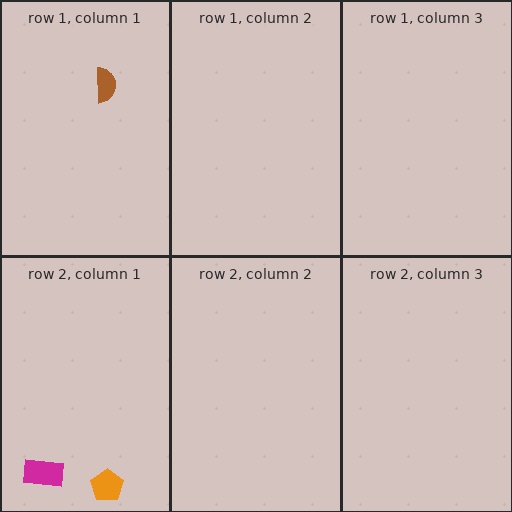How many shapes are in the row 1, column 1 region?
1.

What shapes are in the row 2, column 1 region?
The magenta rectangle, the orange pentagon.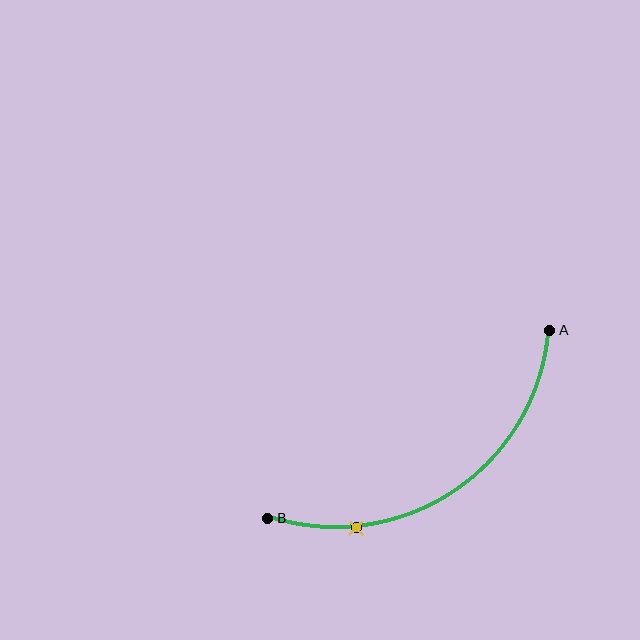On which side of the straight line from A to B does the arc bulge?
The arc bulges below the straight line connecting A and B.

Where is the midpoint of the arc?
The arc midpoint is the point on the curve farthest from the straight line joining A and B. It sits below that line.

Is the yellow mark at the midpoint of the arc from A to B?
No. The yellow mark lies on the arc but is closer to endpoint B. The arc midpoint would be at the point on the curve equidistant along the arc from both A and B.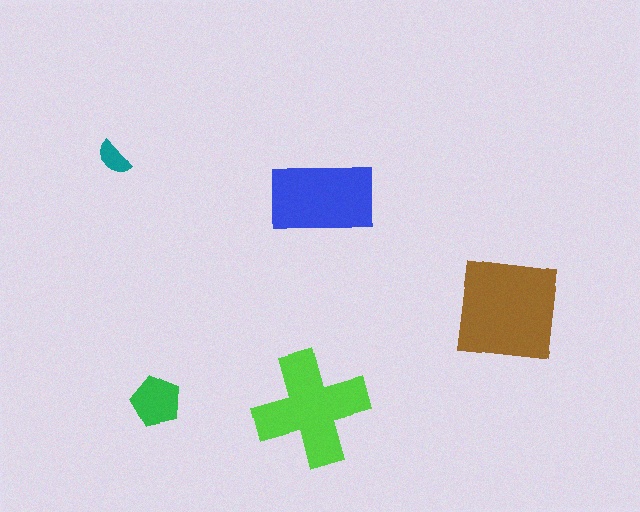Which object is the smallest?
The teal semicircle.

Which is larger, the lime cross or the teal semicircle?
The lime cross.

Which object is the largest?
The brown square.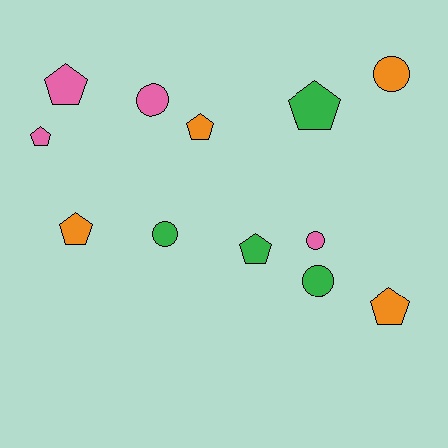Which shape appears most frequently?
Pentagon, with 7 objects.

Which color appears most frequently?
Green, with 4 objects.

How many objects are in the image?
There are 12 objects.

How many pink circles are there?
There are 2 pink circles.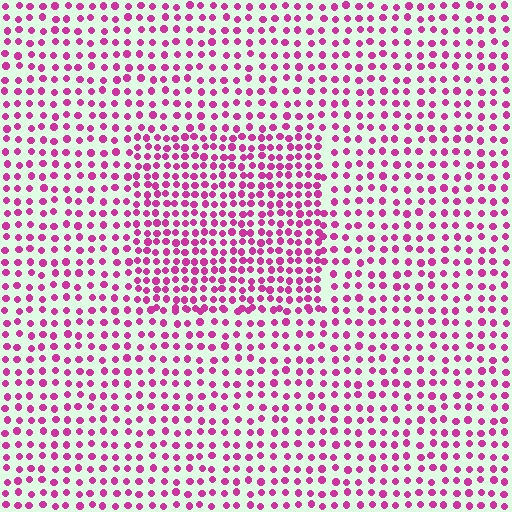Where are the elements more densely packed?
The elements are more densely packed inside the rectangle boundary.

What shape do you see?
I see a rectangle.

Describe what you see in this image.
The image contains small magenta elements arranged at two different densities. A rectangle-shaped region is visible where the elements are more densely packed than the surrounding area.